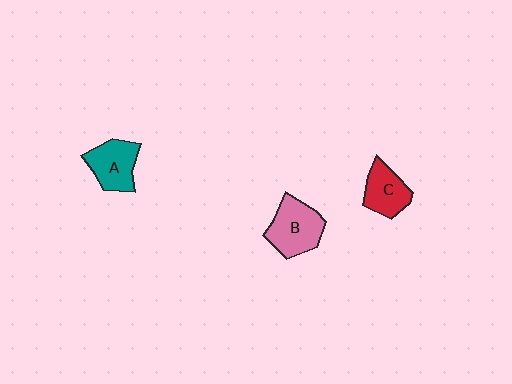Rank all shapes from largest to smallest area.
From largest to smallest: B (pink), A (teal), C (red).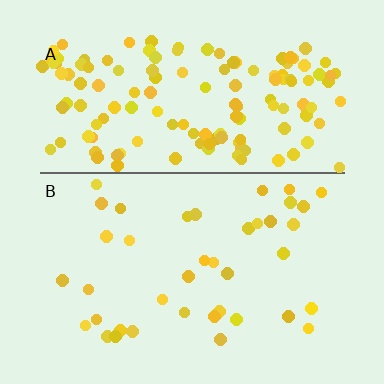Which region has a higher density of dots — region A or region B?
A (the top).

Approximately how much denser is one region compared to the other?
Approximately 3.7× — region A over region B.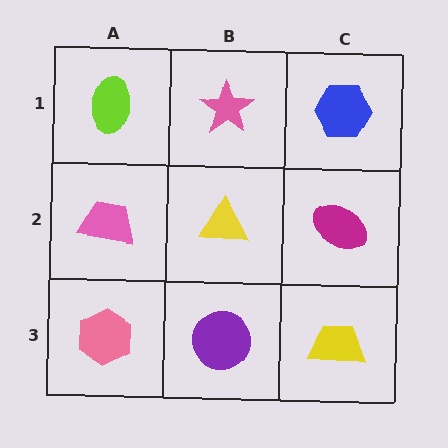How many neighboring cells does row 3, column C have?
2.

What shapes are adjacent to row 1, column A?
A pink trapezoid (row 2, column A), a pink star (row 1, column B).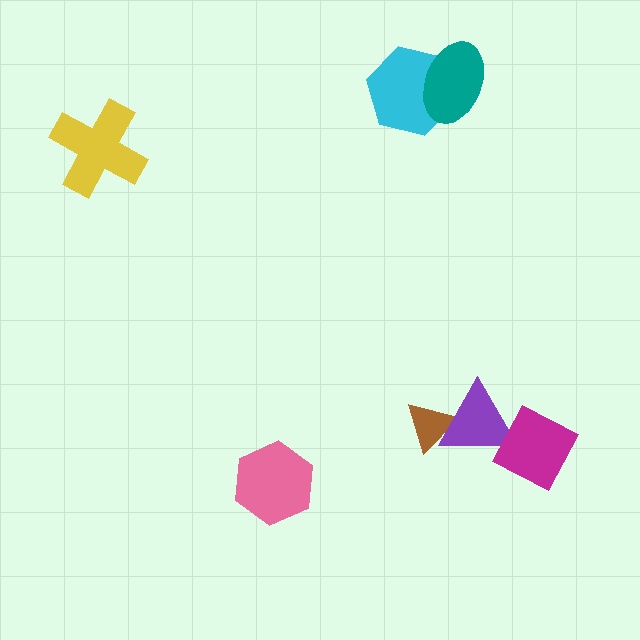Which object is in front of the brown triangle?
The purple triangle is in front of the brown triangle.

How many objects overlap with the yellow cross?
0 objects overlap with the yellow cross.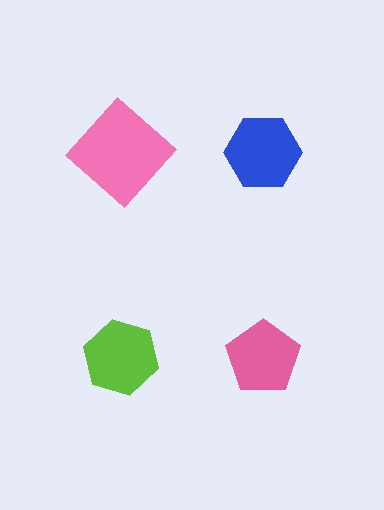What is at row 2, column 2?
A pink pentagon.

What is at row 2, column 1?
A lime hexagon.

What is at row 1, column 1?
A pink diamond.